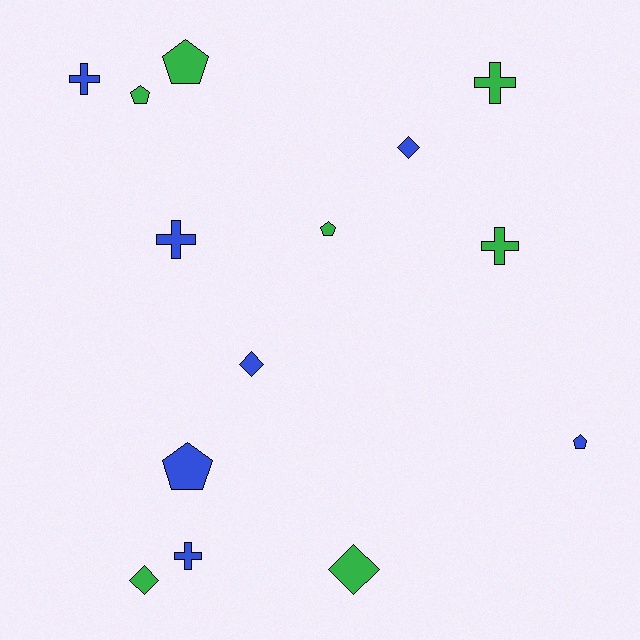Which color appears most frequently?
Blue, with 7 objects.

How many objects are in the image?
There are 14 objects.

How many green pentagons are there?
There are 3 green pentagons.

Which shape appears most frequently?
Pentagon, with 5 objects.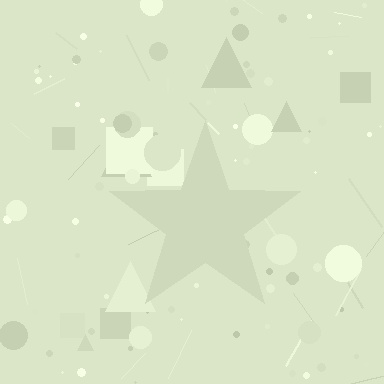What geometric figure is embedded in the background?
A star is embedded in the background.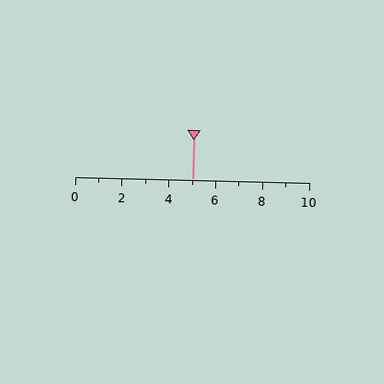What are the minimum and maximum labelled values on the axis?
The axis runs from 0 to 10.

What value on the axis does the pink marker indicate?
The marker indicates approximately 5.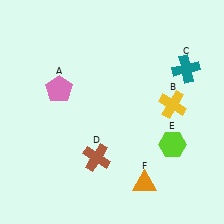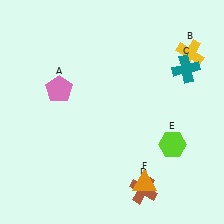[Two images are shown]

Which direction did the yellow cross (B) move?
The yellow cross (B) moved up.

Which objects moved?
The objects that moved are: the yellow cross (B), the brown cross (D).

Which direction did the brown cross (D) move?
The brown cross (D) moved right.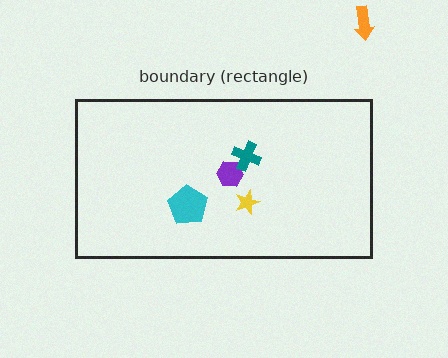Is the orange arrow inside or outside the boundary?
Outside.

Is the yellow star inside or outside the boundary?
Inside.